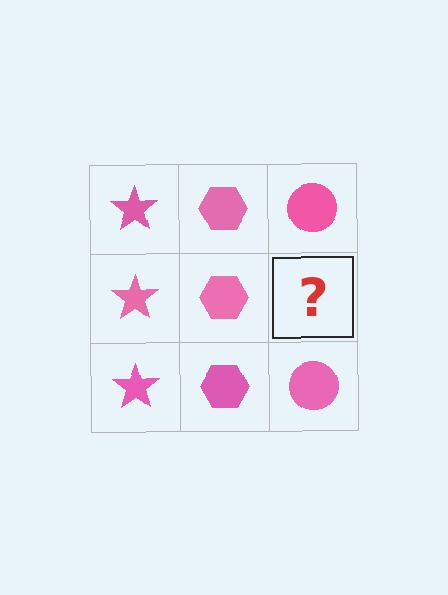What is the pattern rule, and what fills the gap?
The rule is that each column has a consistent shape. The gap should be filled with a pink circle.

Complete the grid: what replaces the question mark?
The question mark should be replaced with a pink circle.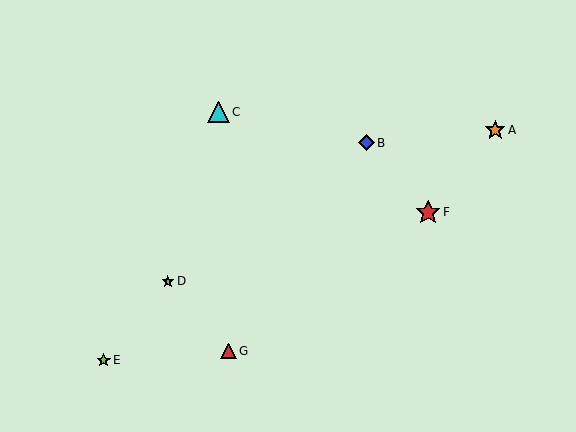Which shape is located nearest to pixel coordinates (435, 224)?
The red star (labeled F) at (428, 212) is nearest to that location.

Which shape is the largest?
The red star (labeled F) is the largest.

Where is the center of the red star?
The center of the red star is at (428, 212).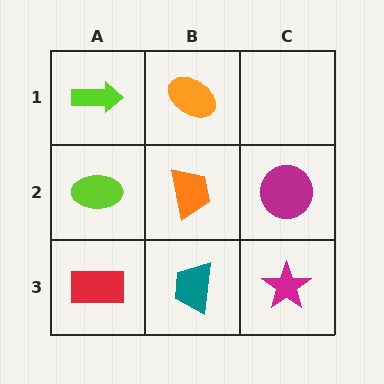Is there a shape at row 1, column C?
No, that cell is empty.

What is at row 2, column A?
A lime ellipse.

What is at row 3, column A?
A red rectangle.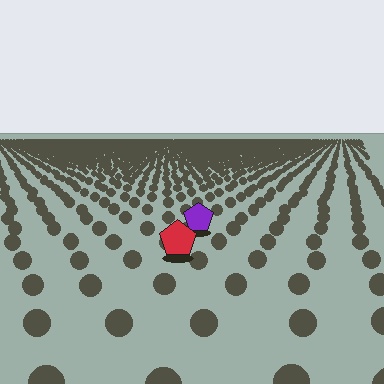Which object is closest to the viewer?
The red pentagon is closest. The texture marks near it are larger and more spread out.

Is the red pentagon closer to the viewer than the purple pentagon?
Yes. The red pentagon is closer — you can tell from the texture gradient: the ground texture is coarser near it.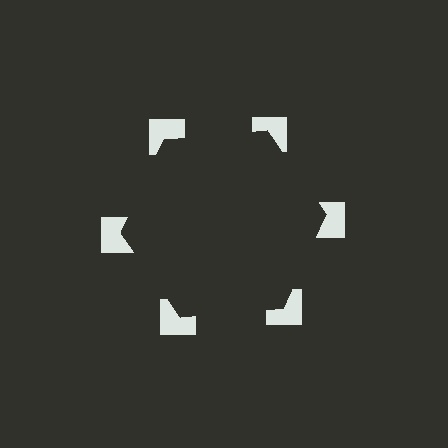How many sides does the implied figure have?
6 sides.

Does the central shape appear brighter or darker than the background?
It typically appears slightly darker than the background, even though no actual brightness change is drawn.